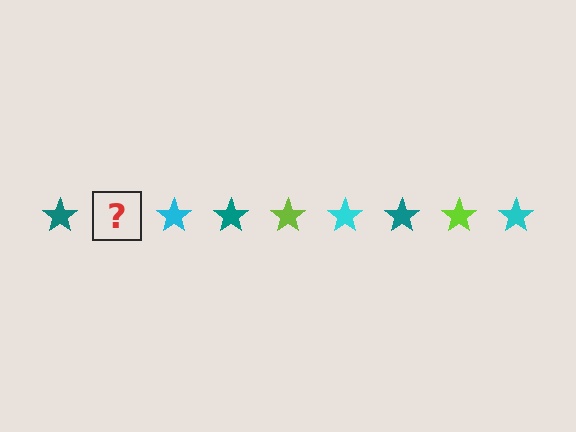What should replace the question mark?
The question mark should be replaced with a lime star.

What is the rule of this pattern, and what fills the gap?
The rule is that the pattern cycles through teal, lime, cyan stars. The gap should be filled with a lime star.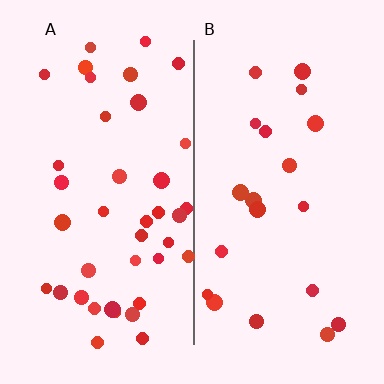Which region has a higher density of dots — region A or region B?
A (the left).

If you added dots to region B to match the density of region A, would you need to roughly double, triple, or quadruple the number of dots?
Approximately double.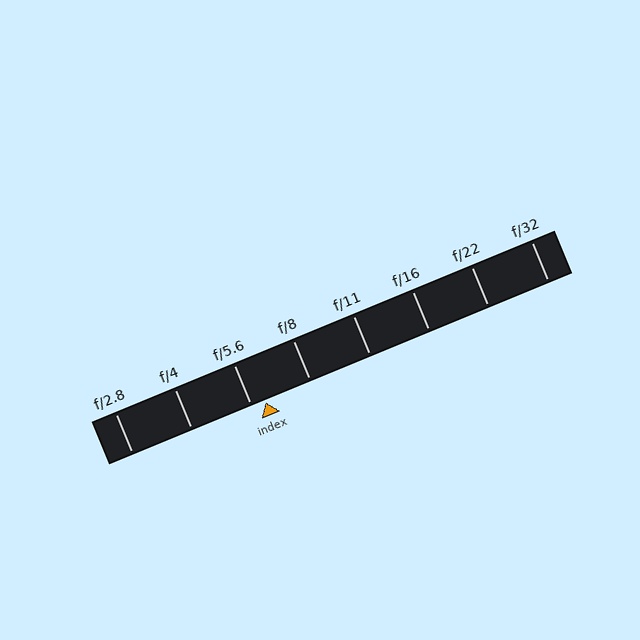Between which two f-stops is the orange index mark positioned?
The index mark is between f/5.6 and f/8.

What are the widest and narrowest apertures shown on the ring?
The widest aperture shown is f/2.8 and the narrowest is f/32.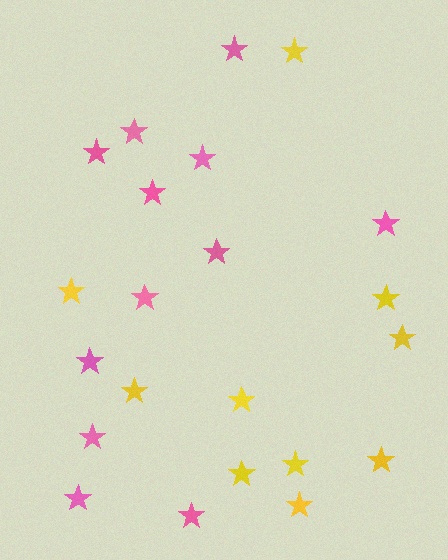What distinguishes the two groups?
There are 2 groups: one group of yellow stars (10) and one group of pink stars (12).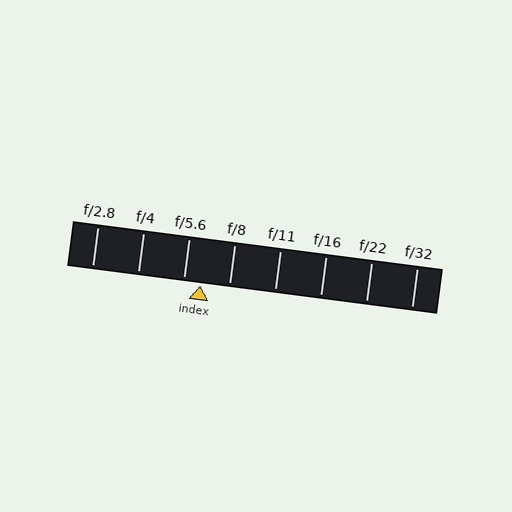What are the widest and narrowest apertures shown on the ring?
The widest aperture shown is f/2.8 and the narrowest is f/32.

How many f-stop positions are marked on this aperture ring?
There are 8 f-stop positions marked.